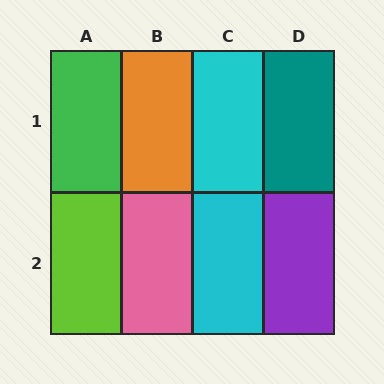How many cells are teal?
1 cell is teal.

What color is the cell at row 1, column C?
Cyan.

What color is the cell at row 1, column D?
Teal.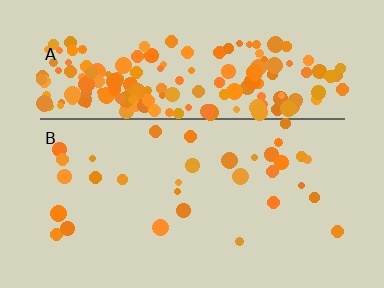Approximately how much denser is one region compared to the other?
Approximately 6.4× — region A over region B.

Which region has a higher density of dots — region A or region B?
A (the top).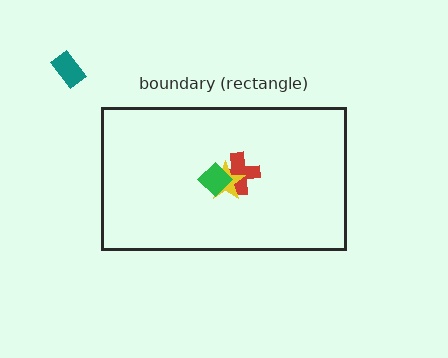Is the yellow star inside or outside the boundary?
Inside.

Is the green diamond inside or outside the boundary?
Inside.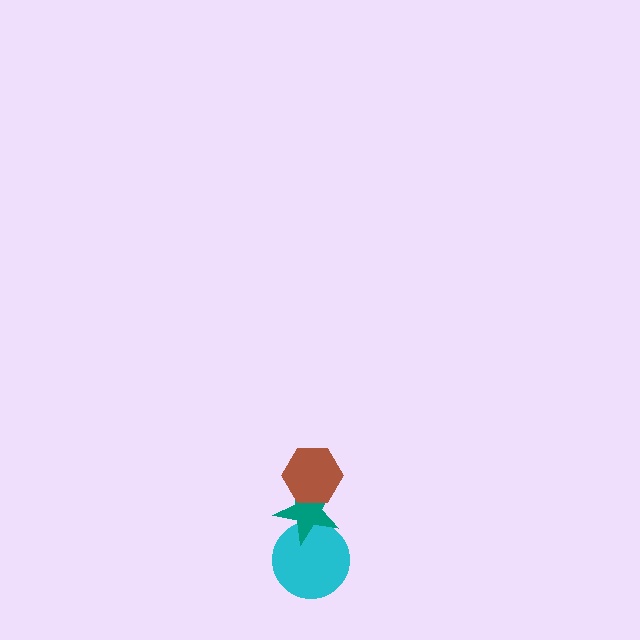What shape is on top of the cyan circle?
The teal star is on top of the cyan circle.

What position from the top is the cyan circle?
The cyan circle is 3rd from the top.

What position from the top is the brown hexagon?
The brown hexagon is 1st from the top.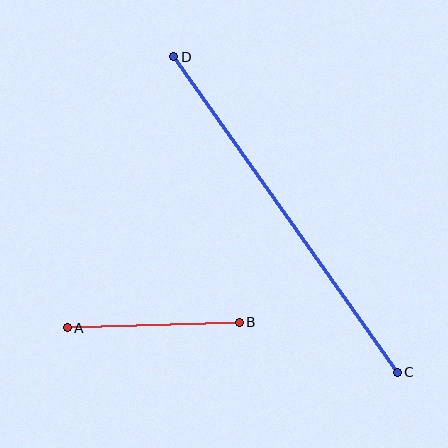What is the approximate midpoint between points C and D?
The midpoint is at approximately (285, 215) pixels.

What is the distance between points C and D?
The distance is approximately 387 pixels.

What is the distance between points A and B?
The distance is approximately 172 pixels.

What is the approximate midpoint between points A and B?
The midpoint is at approximately (153, 325) pixels.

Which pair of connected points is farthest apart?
Points C and D are farthest apart.